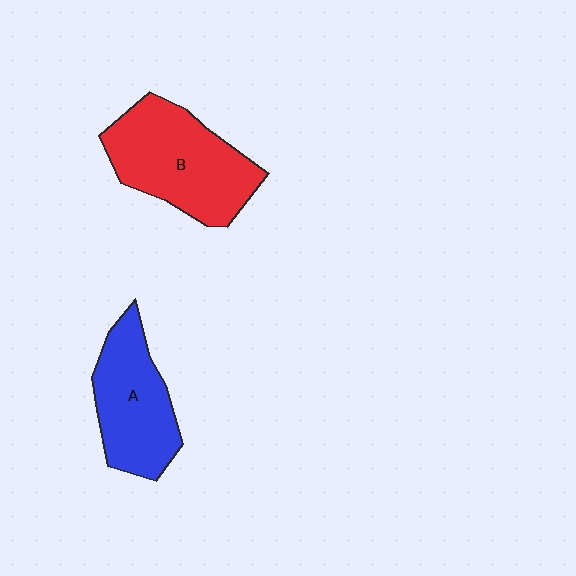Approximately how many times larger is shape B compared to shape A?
Approximately 1.3 times.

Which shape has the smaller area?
Shape A (blue).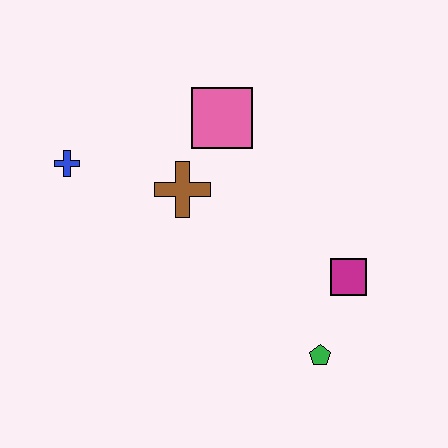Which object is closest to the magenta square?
The green pentagon is closest to the magenta square.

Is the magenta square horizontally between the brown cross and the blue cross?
No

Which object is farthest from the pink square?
The green pentagon is farthest from the pink square.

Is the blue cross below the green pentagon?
No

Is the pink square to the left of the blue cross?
No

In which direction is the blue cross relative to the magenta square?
The blue cross is to the left of the magenta square.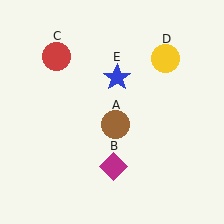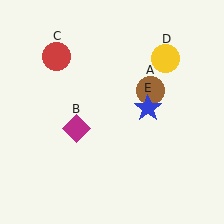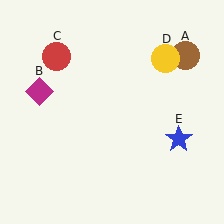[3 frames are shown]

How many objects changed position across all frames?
3 objects changed position: brown circle (object A), magenta diamond (object B), blue star (object E).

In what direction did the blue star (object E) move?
The blue star (object E) moved down and to the right.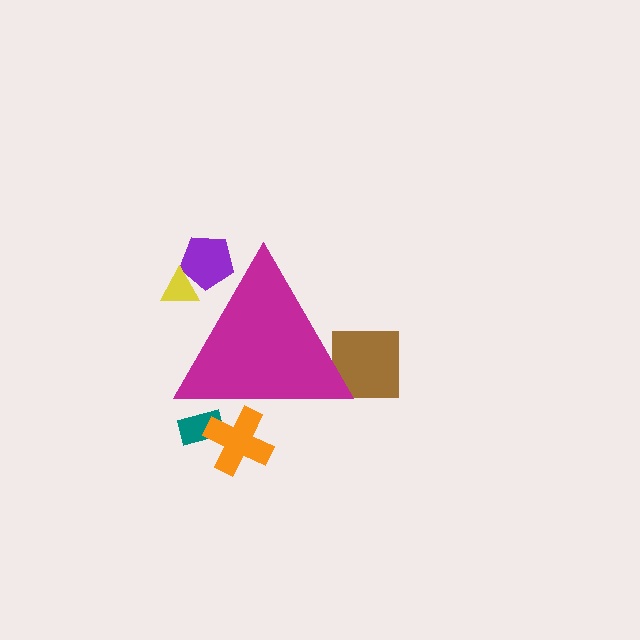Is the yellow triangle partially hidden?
Yes, the yellow triangle is partially hidden behind the magenta triangle.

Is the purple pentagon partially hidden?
Yes, the purple pentagon is partially hidden behind the magenta triangle.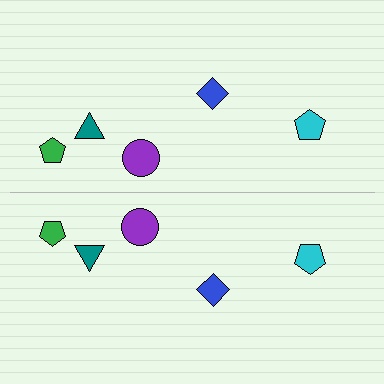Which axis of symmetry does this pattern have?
The pattern has a horizontal axis of symmetry running through the center of the image.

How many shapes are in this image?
There are 10 shapes in this image.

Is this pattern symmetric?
Yes, this pattern has bilateral (reflection) symmetry.